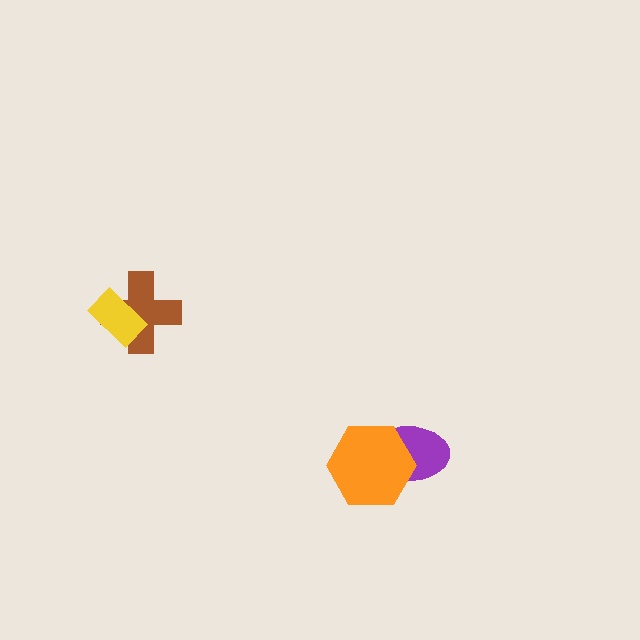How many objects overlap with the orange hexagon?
1 object overlaps with the orange hexagon.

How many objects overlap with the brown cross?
1 object overlaps with the brown cross.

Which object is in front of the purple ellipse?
The orange hexagon is in front of the purple ellipse.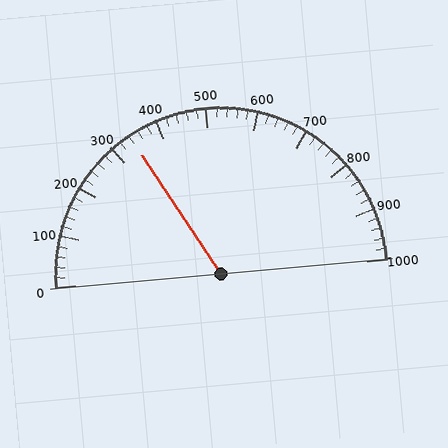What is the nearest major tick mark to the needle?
The nearest major tick mark is 300.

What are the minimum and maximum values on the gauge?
The gauge ranges from 0 to 1000.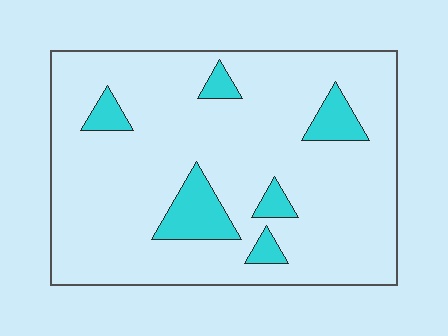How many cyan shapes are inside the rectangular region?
6.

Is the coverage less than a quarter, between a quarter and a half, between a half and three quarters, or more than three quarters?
Less than a quarter.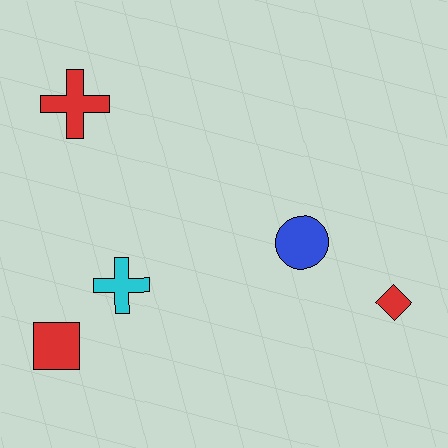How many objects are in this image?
There are 5 objects.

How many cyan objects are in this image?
There is 1 cyan object.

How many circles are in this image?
There is 1 circle.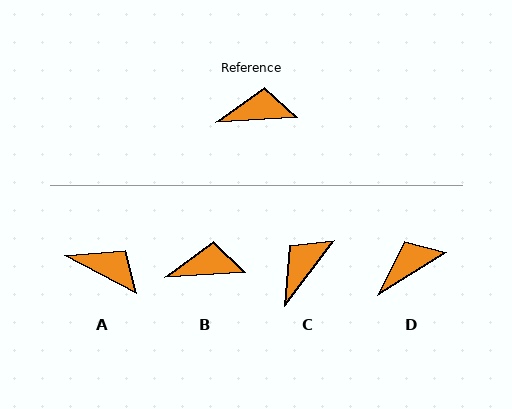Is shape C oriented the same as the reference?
No, it is off by about 49 degrees.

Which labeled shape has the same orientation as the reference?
B.